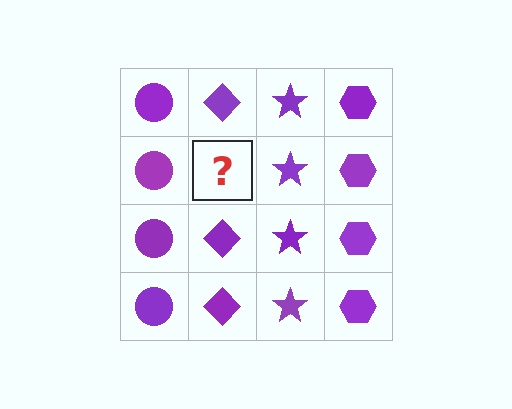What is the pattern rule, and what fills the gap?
The rule is that each column has a consistent shape. The gap should be filled with a purple diamond.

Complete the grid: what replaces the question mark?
The question mark should be replaced with a purple diamond.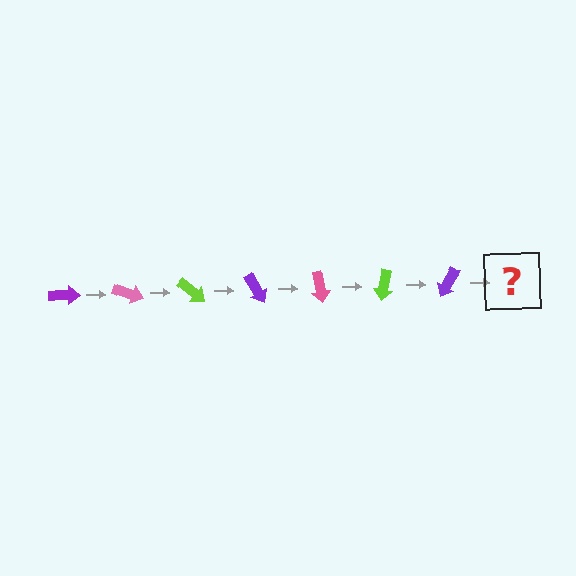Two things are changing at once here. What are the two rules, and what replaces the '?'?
The two rules are that it rotates 20 degrees each step and the color cycles through purple, pink, and lime. The '?' should be a pink arrow, rotated 140 degrees from the start.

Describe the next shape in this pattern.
It should be a pink arrow, rotated 140 degrees from the start.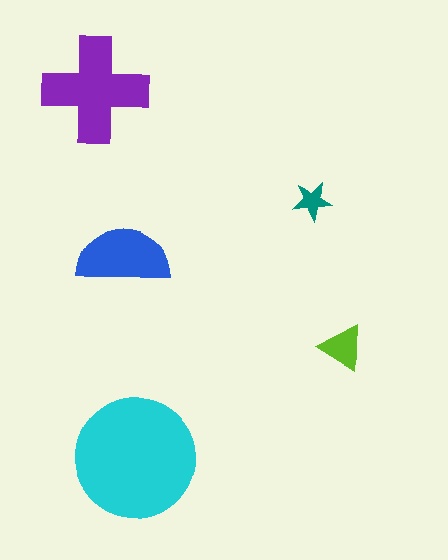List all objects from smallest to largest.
The teal star, the lime triangle, the blue semicircle, the purple cross, the cyan circle.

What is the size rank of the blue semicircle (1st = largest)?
3rd.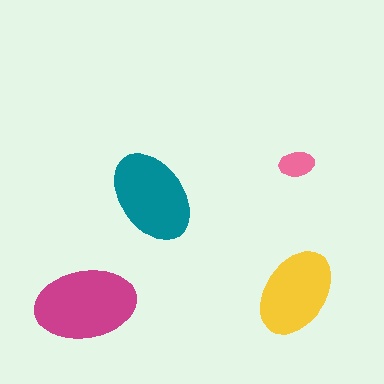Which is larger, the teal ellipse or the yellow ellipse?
The teal one.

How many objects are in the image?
There are 4 objects in the image.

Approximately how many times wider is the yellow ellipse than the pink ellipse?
About 2.5 times wider.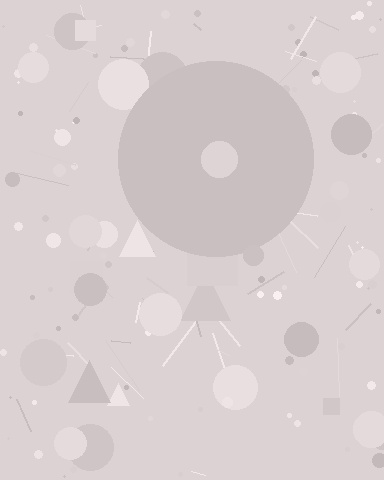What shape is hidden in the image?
A circle is hidden in the image.